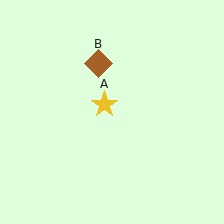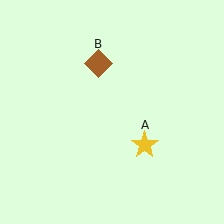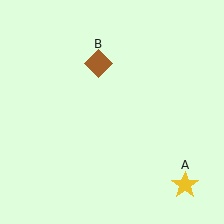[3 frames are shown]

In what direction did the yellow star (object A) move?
The yellow star (object A) moved down and to the right.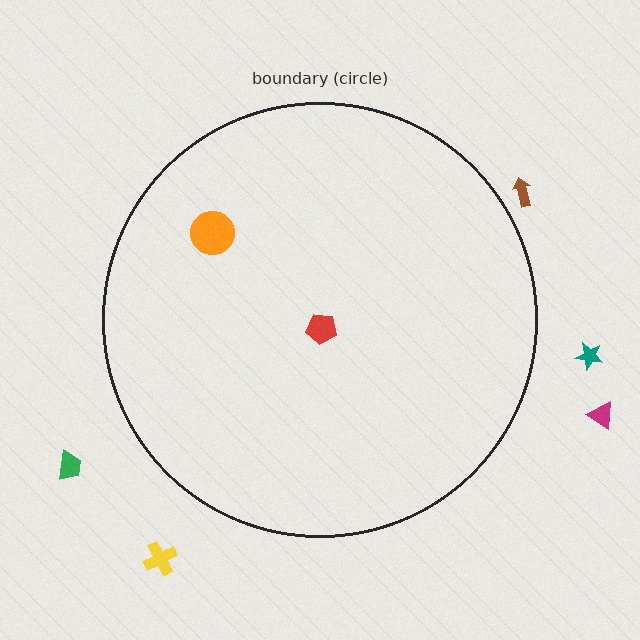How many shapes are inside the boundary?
2 inside, 5 outside.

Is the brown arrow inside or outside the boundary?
Outside.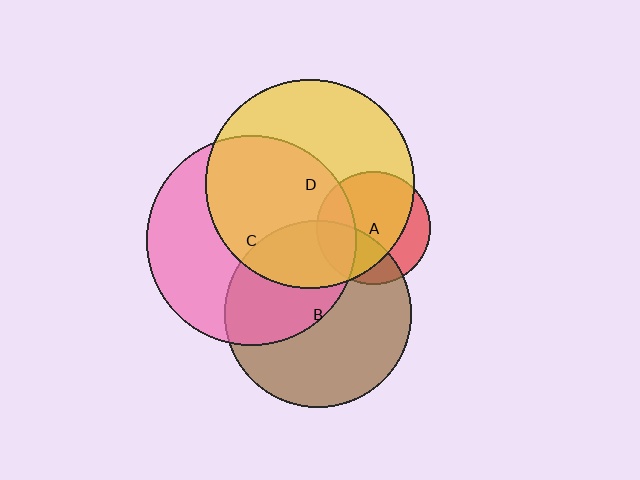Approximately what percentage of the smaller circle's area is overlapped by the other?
Approximately 25%.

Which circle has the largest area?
Circle C (pink).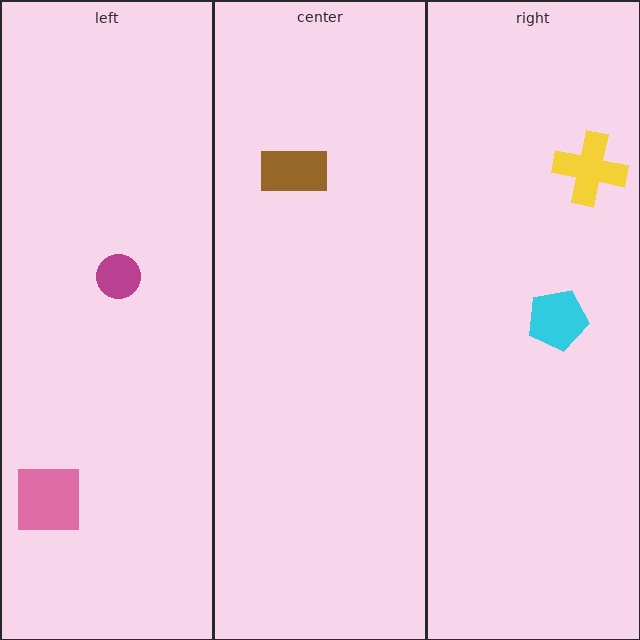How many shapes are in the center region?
1.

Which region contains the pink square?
The left region.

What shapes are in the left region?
The magenta circle, the pink square.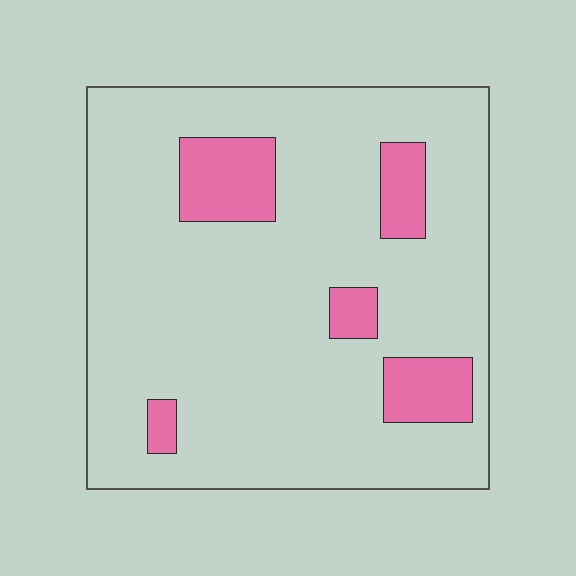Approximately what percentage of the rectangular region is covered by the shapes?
Approximately 15%.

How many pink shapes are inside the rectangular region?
5.